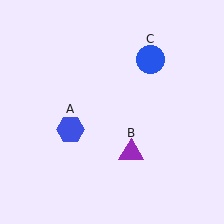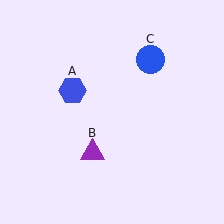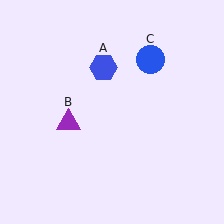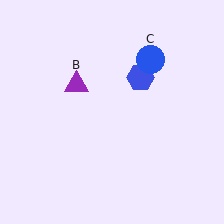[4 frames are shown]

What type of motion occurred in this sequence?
The blue hexagon (object A), purple triangle (object B) rotated clockwise around the center of the scene.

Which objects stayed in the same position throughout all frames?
Blue circle (object C) remained stationary.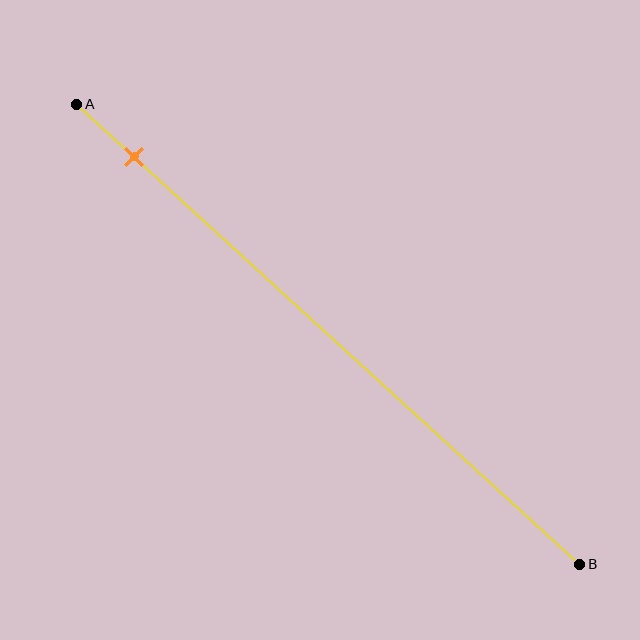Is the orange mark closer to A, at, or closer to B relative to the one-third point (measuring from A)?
The orange mark is closer to point A than the one-third point of segment AB.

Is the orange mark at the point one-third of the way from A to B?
No, the mark is at about 10% from A, not at the 33% one-third point.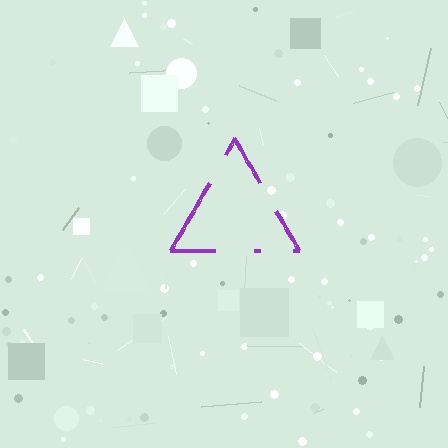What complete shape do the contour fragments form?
The contour fragments form a triangle.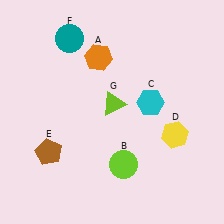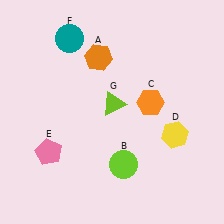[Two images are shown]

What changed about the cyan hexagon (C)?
In Image 1, C is cyan. In Image 2, it changed to orange.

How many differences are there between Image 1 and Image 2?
There are 2 differences between the two images.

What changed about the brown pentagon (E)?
In Image 1, E is brown. In Image 2, it changed to pink.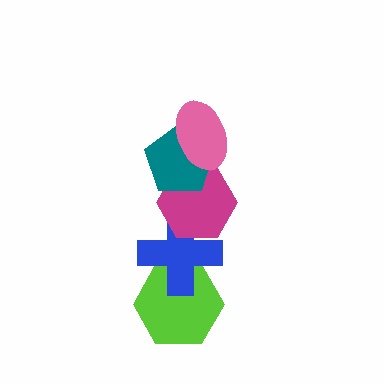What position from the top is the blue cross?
The blue cross is 4th from the top.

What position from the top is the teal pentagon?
The teal pentagon is 2nd from the top.